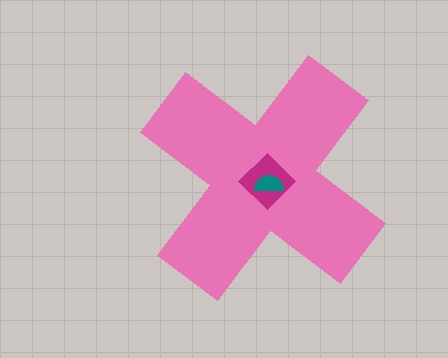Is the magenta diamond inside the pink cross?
Yes.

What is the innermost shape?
The teal semicircle.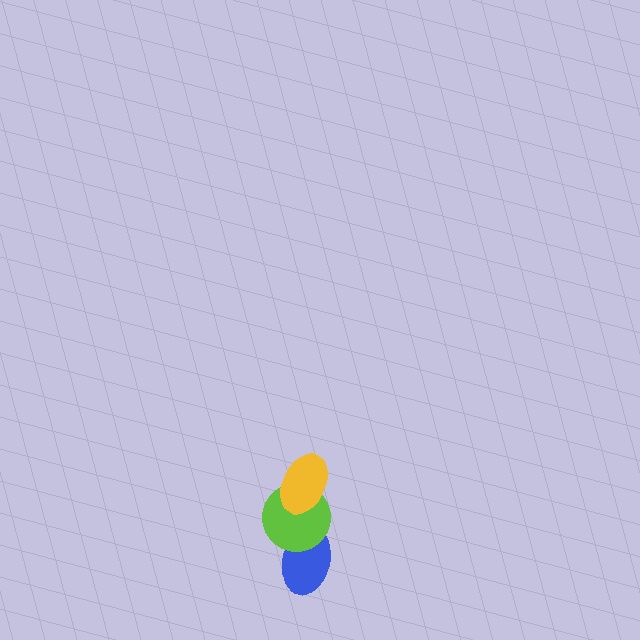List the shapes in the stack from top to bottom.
From top to bottom: the yellow ellipse, the lime circle, the blue ellipse.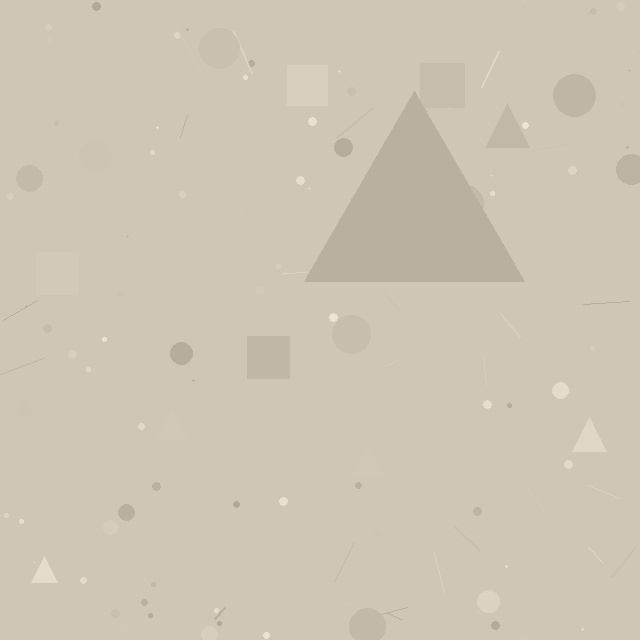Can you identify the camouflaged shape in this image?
The camouflaged shape is a triangle.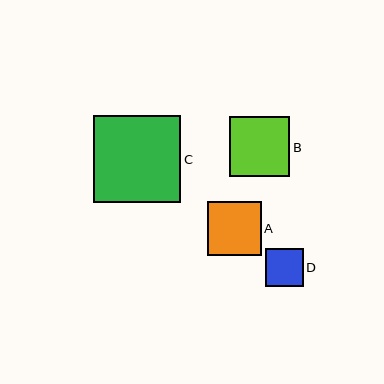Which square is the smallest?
Square D is the smallest with a size of approximately 38 pixels.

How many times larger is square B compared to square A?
Square B is approximately 1.1 times the size of square A.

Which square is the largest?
Square C is the largest with a size of approximately 87 pixels.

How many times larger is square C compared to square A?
Square C is approximately 1.6 times the size of square A.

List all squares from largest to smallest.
From largest to smallest: C, B, A, D.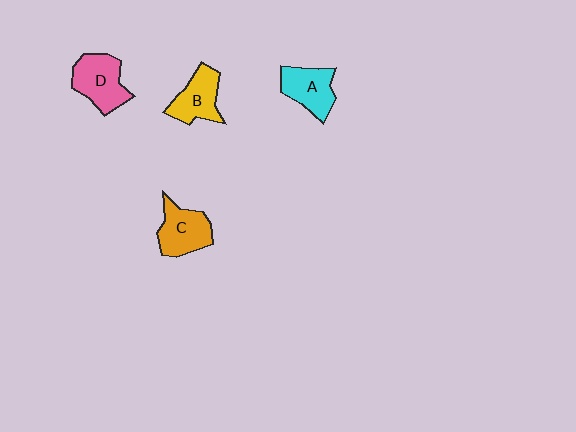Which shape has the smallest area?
Shape B (yellow).